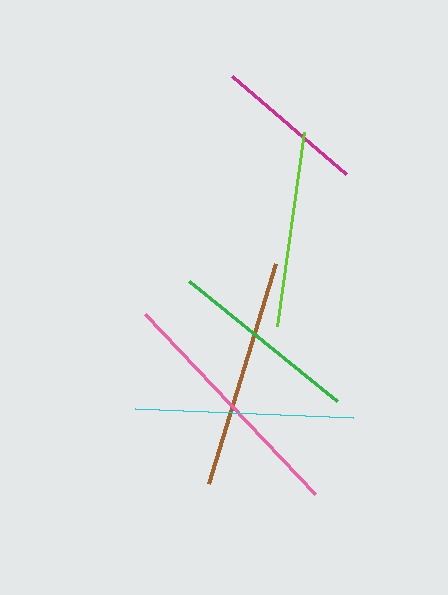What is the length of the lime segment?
The lime segment is approximately 196 pixels long.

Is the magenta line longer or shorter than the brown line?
The brown line is longer than the magenta line.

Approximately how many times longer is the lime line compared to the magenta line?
The lime line is approximately 1.3 times the length of the magenta line.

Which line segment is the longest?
The pink line is the longest at approximately 248 pixels.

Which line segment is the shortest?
The magenta line is the shortest at approximately 150 pixels.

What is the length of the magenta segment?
The magenta segment is approximately 150 pixels long.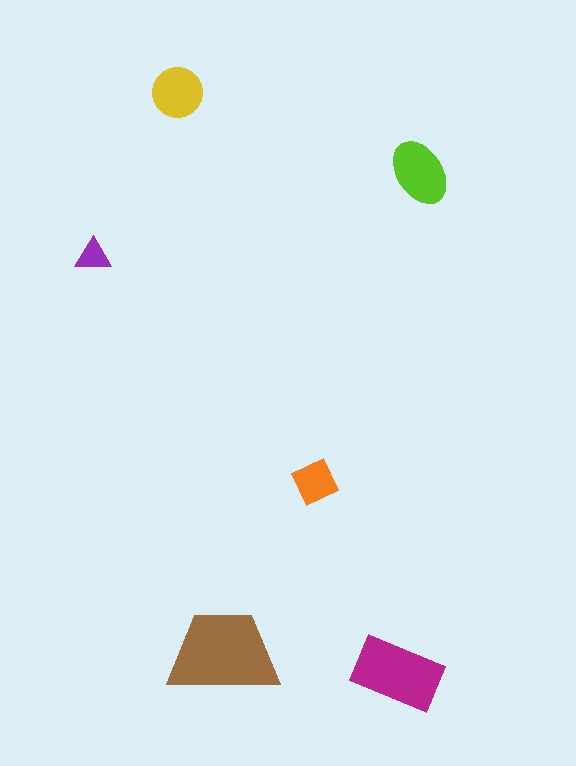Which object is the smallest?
The purple triangle.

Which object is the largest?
The brown trapezoid.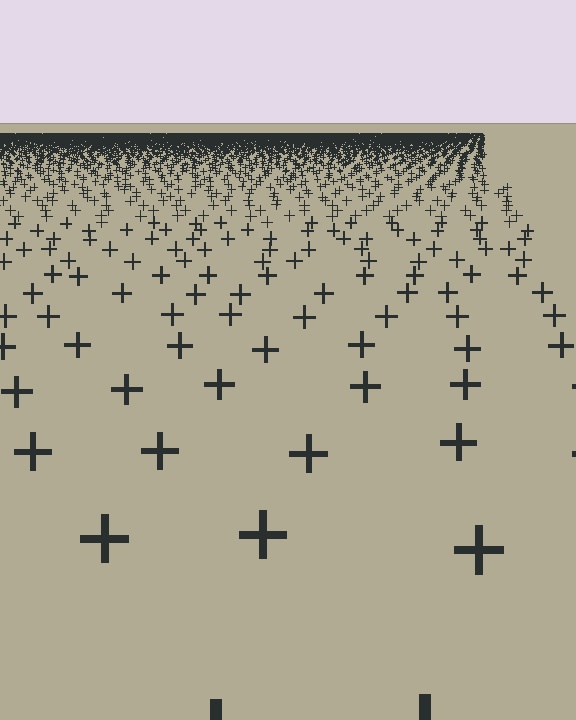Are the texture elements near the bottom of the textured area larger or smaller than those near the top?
Larger. Near the bottom, elements are closer to the viewer and appear at a bigger on-screen size.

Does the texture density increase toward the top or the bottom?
Density increases toward the top.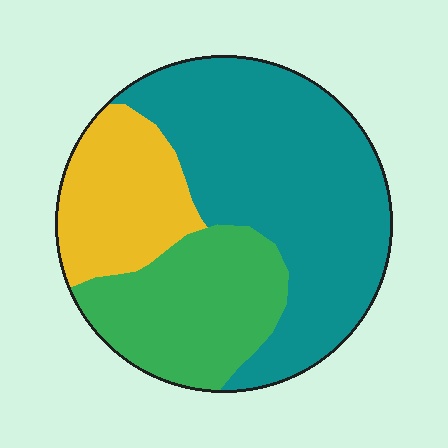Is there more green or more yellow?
Green.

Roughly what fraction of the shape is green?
Green covers about 25% of the shape.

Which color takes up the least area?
Yellow, at roughly 20%.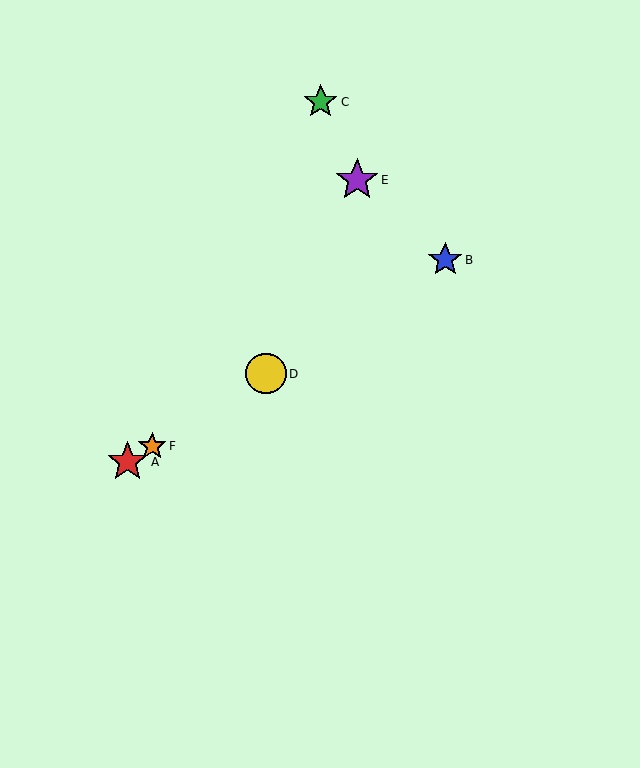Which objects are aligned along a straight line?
Objects A, B, D, F are aligned along a straight line.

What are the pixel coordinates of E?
Object E is at (357, 180).